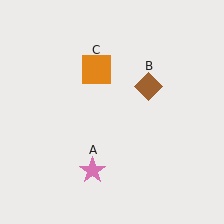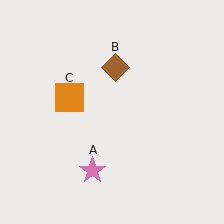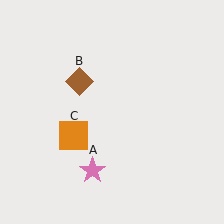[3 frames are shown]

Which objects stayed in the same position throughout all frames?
Pink star (object A) remained stationary.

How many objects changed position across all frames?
2 objects changed position: brown diamond (object B), orange square (object C).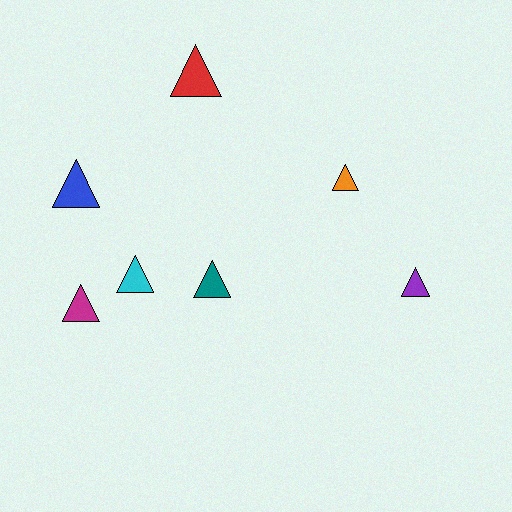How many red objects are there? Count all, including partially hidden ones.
There is 1 red object.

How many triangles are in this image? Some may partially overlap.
There are 7 triangles.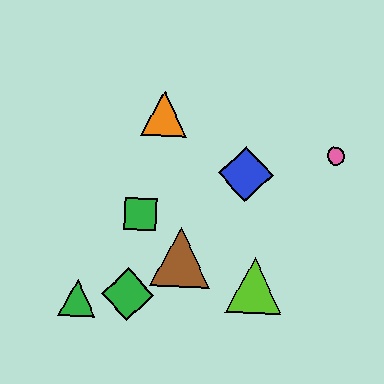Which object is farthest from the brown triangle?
The pink circle is farthest from the brown triangle.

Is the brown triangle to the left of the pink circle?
Yes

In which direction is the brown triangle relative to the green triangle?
The brown triangle is to the right of the green triangle.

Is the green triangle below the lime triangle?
Yes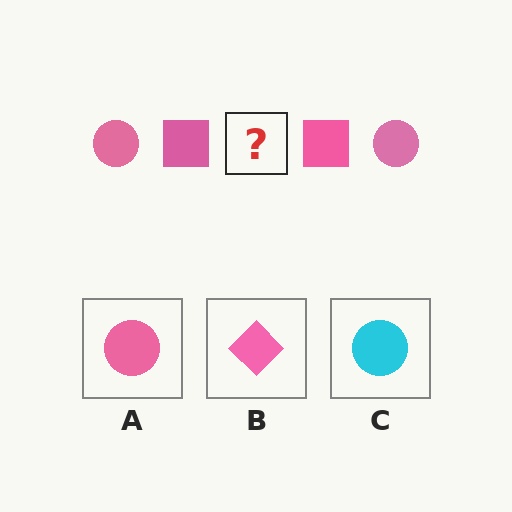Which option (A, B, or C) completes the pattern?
A.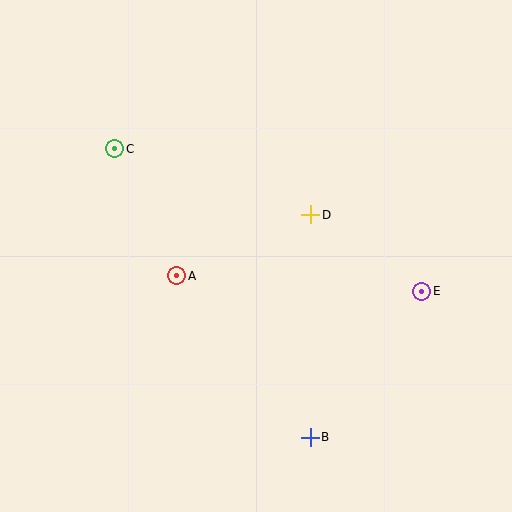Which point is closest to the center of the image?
Point D at (311, 215) is closest to the center.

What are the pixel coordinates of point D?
Point D is at (311, 215).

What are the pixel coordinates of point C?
Point C is at (115, 149).